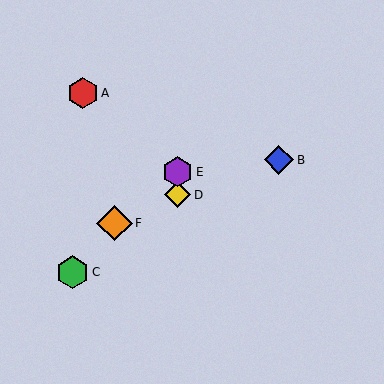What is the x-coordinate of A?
Object A is at x≈83.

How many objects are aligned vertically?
2 objects (D, E) are aligned vertically.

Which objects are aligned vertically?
Objects D, E are aligned vertically.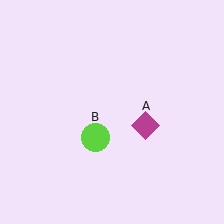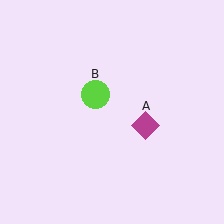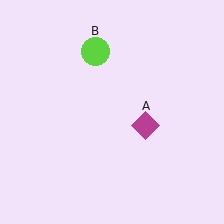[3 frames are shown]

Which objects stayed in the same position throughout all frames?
Magenta diamond (object A) remained stationary.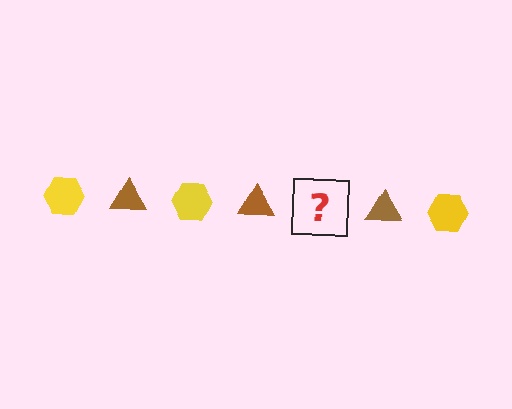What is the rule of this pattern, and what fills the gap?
The rule is that the pattern alternates between yellow hexagon and brown triangle. The gap should be filled with a yellow hexagon.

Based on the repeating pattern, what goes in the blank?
The blank should be a yellow hexagon.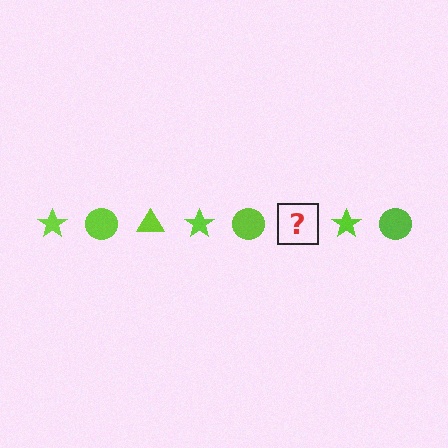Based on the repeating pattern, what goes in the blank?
The blank should be a lime triangle.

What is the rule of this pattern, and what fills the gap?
The rule is that the pattern cycles through star, circle, triangle shapes in lime. The gap should be filled with a lime triangle.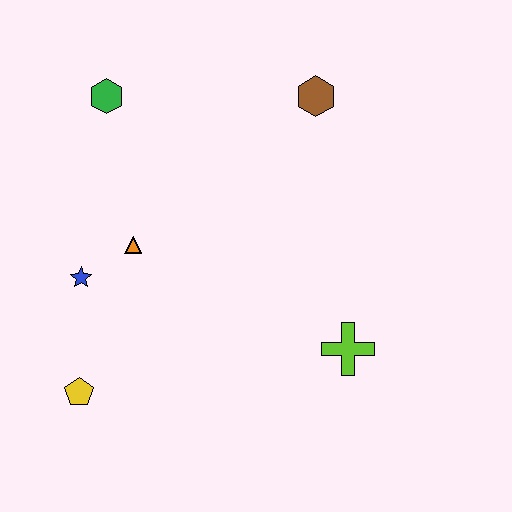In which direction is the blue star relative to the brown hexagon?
The blue star is to the left of the brown hexagon.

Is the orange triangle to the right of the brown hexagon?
No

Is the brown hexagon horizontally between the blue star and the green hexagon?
No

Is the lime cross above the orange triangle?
No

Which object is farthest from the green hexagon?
The lime cross is farthest from the green hexagon.